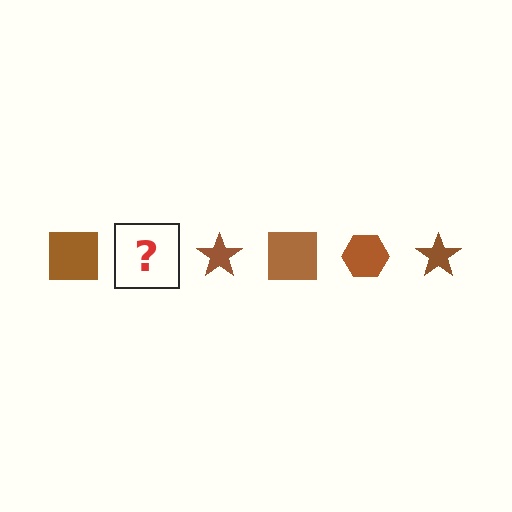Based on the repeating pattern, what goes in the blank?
The blank should be a brown hexagon.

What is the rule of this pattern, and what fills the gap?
The rule is that the pattern cycles through square, hexagon, star shapes in brown. The gap should be filled with a brown hexagon.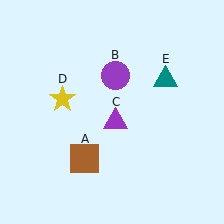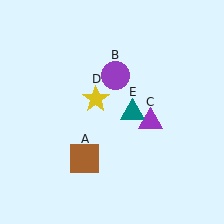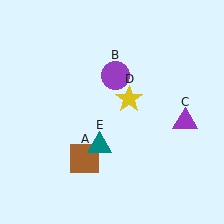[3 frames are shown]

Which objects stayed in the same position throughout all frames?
Brown square (object A) and purple circle (object B) remained stationary.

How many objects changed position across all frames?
3 objects changed position: purple triangle (object C), yellow star (object D), teal triangle (object E).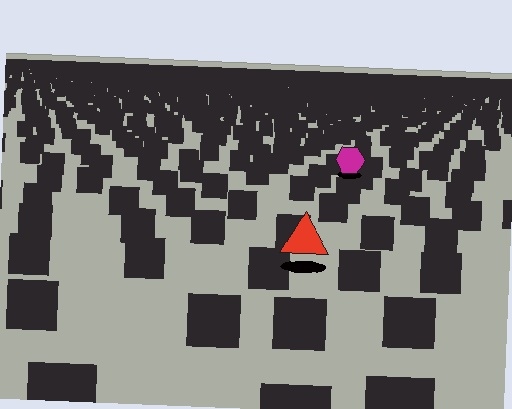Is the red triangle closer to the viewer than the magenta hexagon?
Yes. The red triangle is closer — you can tell from the texture gradient: the ground texture is coarser near it.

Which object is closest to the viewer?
The red triangle is closest. The texture marks near it are larger and more spread out.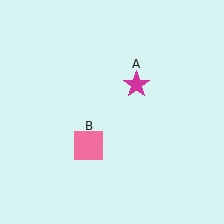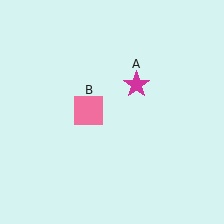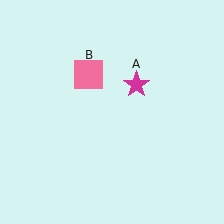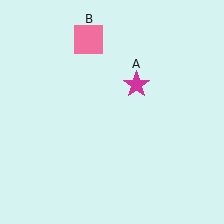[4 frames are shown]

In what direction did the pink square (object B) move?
The pink square (object B) moved up.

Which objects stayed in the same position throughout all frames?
Magenta star (object A) remained stationary.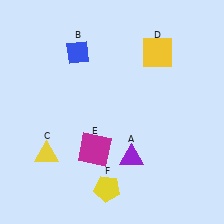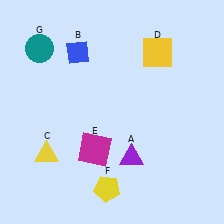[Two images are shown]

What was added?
A teal circle (G) was added in Image 2.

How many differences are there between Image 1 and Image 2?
There is 1 difference between the two images.